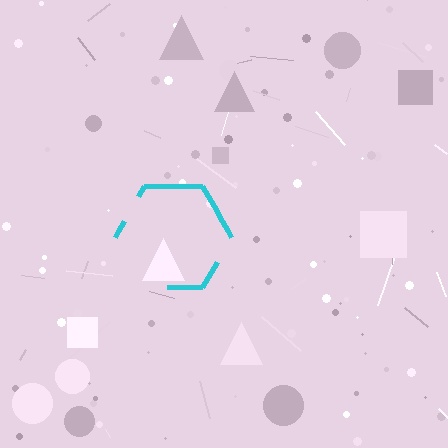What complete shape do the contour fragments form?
The contour fragments form a hexagon.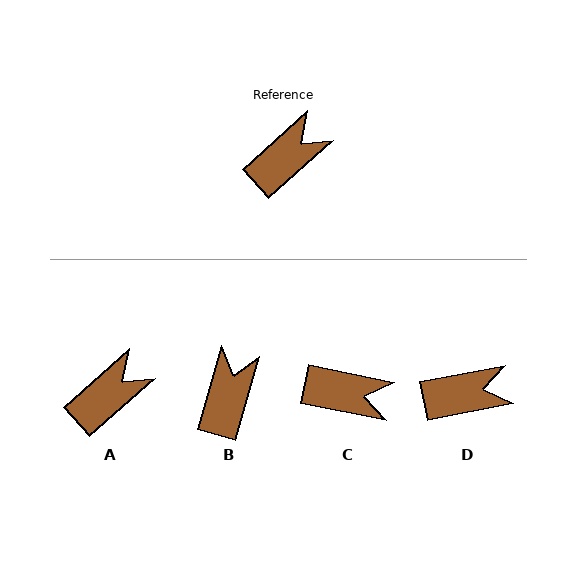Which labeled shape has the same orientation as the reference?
A.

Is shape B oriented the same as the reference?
No, it is off by about 32 degrees.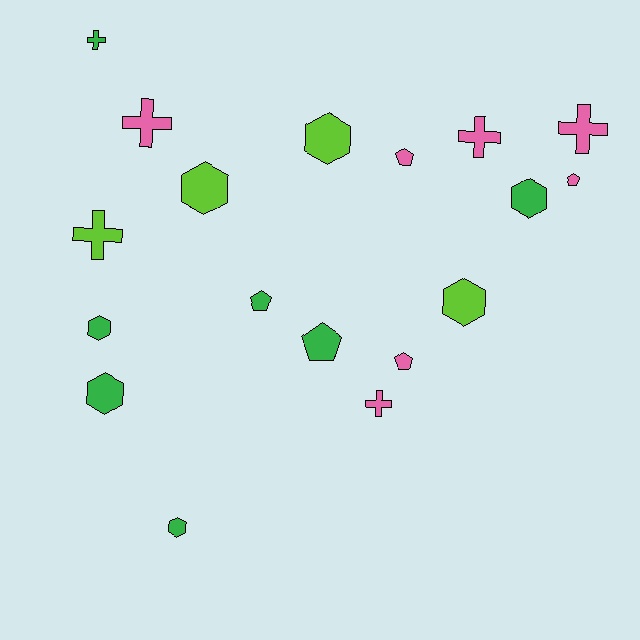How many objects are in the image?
There are 18 objects.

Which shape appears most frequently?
Hexagon, with 7 objects.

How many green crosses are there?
There is 1 green cross.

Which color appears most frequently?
Green, with 7 objects.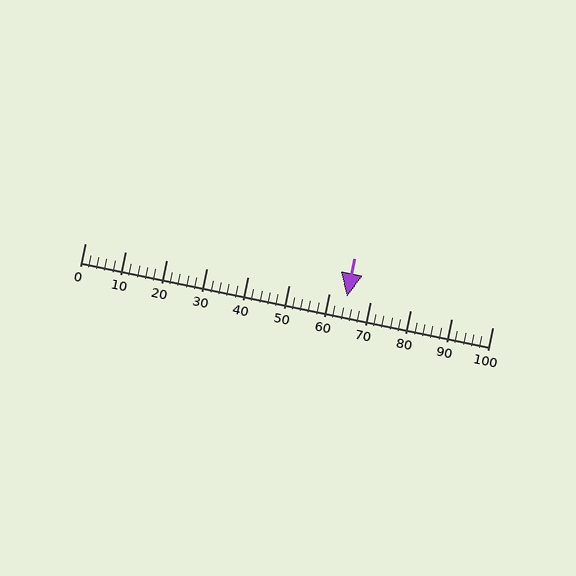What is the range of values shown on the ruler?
The ruler shows values from 0 to 100.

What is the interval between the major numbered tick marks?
The major tick marks are spaced 10 units apart.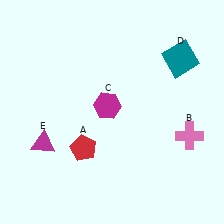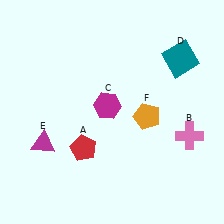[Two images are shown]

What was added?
An orange pentagon (F) was added in Image 2.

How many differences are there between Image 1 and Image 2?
There is 1 difference between the two images.